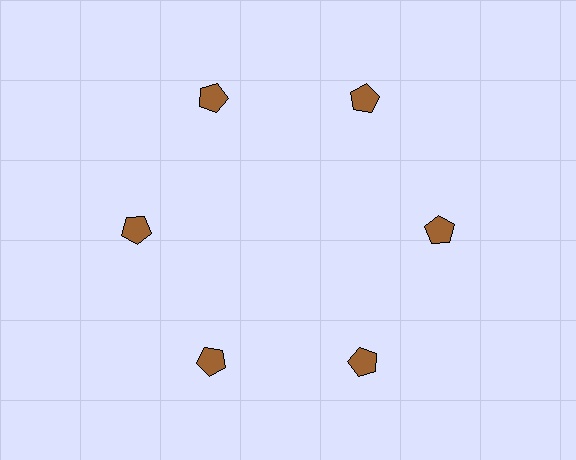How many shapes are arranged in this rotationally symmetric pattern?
There are 6 shapes, arranged in 6 groups of 1.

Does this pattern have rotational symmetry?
Yes, this pattern has 6-fold rotational symmetry. It looks the same after rotating 60 degrees around the center.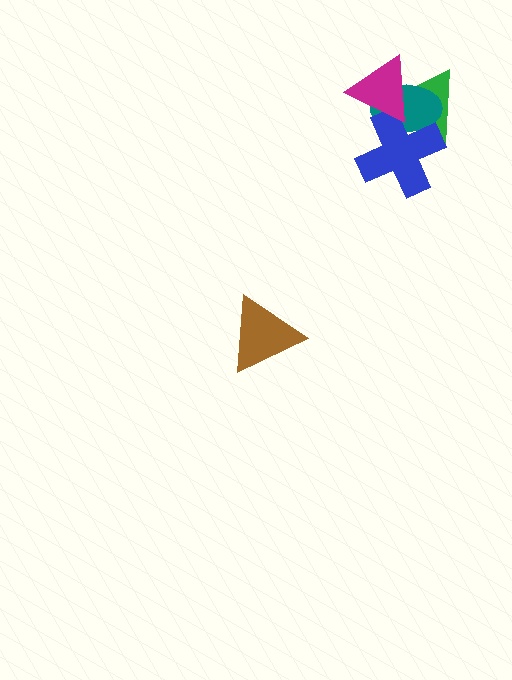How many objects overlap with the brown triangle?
0 objects overlap with the brown triangle.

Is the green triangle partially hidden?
Yes, it is partially covered by another shape.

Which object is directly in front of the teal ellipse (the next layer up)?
The blue cross is directly in front of the teal ellipse.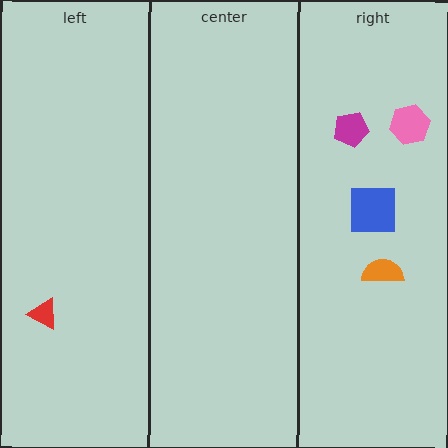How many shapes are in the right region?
4.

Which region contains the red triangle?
The left region.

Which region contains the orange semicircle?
The right region.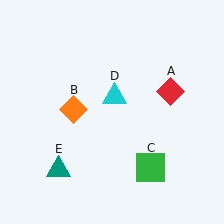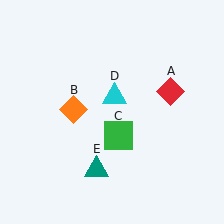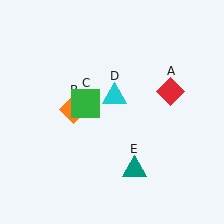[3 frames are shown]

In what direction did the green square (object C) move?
The green square (object C) moved up and to the left.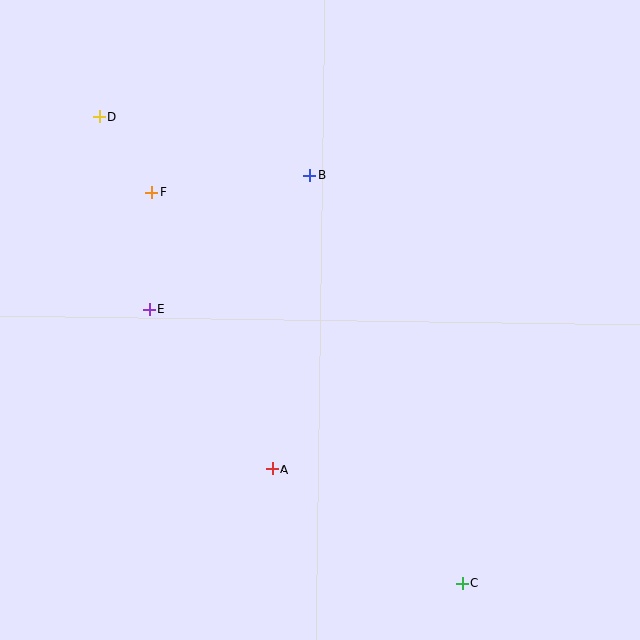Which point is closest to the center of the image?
Point B at (310, 175) is closest to the center.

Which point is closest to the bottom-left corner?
Point A is closest to the bottom-left corner.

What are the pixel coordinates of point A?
Point A is at (272, 469).